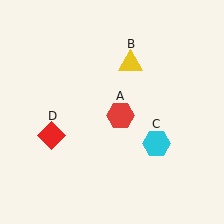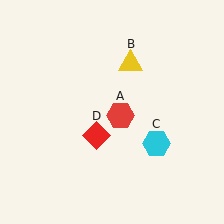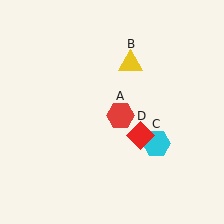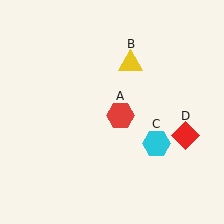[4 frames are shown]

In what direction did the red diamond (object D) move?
The red diamond (object D) moved right.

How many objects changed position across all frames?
1 object changed position: red diamond (object D).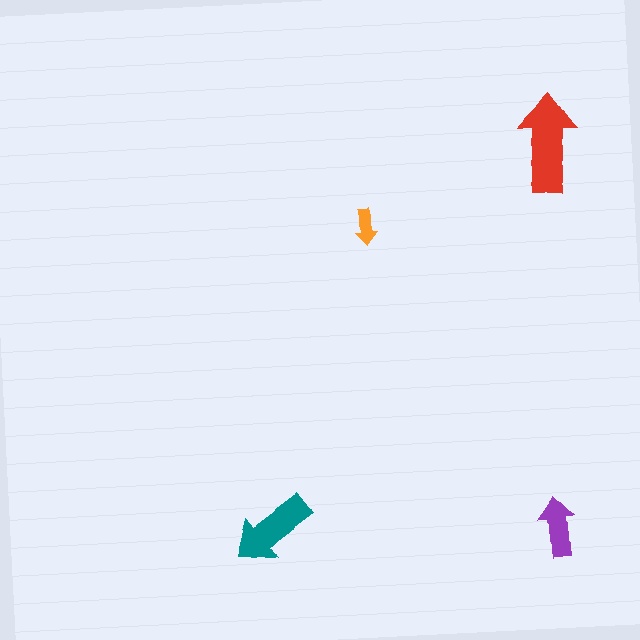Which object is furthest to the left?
The teal arrow is leftmost.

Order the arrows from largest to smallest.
the red one, the teal one, the purple one, the orange one.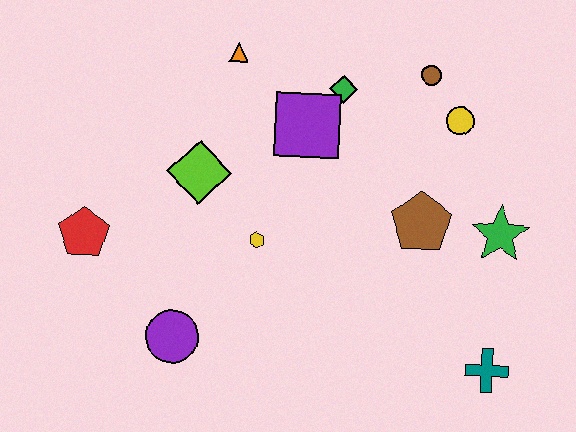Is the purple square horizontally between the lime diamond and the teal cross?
Yes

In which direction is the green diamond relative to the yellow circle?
The green diamond is to the left of the yellow circle.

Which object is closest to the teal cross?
The green star is closest to the teal cross.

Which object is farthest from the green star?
The red pentagon is farthest from the green star.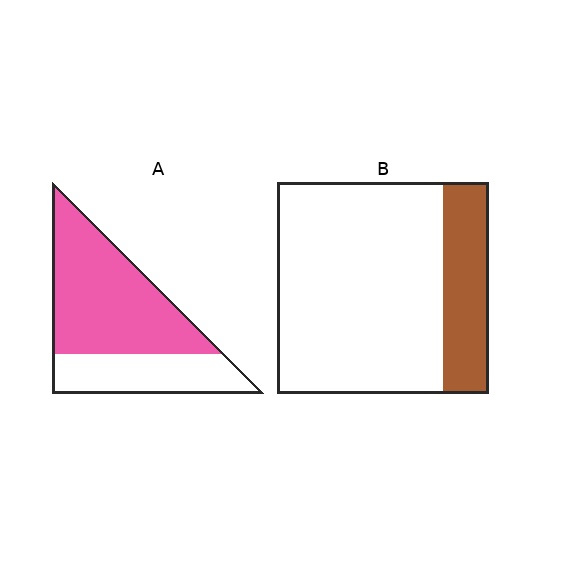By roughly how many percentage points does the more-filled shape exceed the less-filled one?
By roughly 45 percentage points (A over B).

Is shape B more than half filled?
No.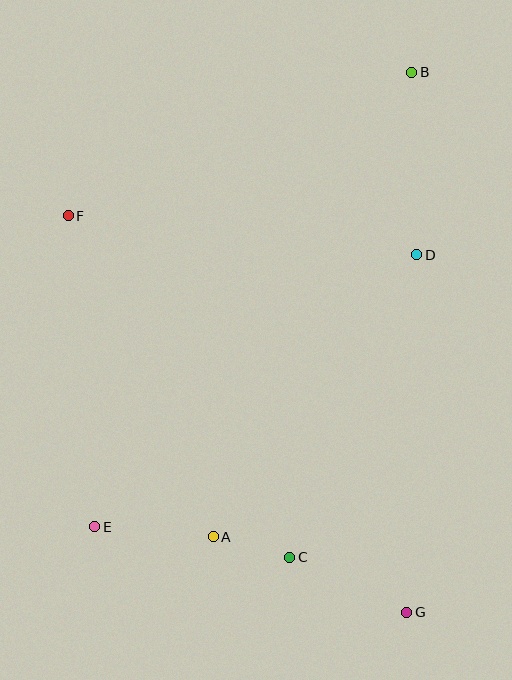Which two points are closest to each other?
Points A and C are closest to each other.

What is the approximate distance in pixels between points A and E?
The distance between A and E is approximately 119 pixels.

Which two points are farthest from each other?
Points B and E are farthest from each other.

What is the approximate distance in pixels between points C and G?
The distance between C and G is approximately 129 pixels.